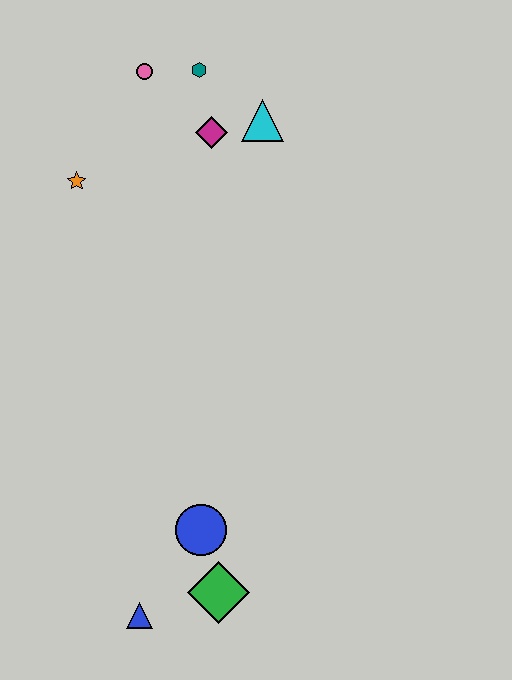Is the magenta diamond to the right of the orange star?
Yes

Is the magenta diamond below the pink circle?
Yes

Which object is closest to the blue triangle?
The green diamond is closest to the blue triangle.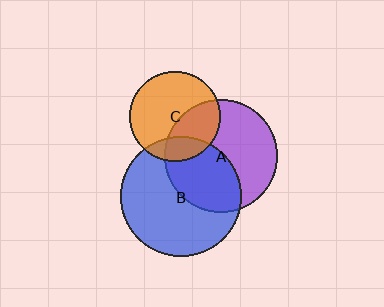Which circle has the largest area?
Circle B (blue).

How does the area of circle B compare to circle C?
Approximately 1.8 times.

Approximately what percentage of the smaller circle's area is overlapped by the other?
Approximately 45%.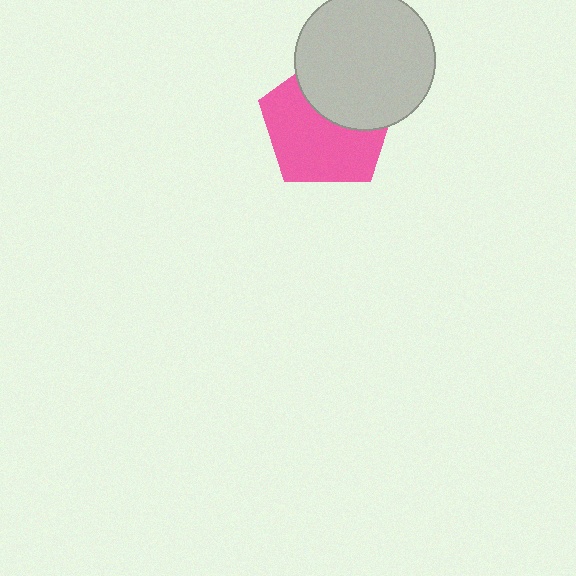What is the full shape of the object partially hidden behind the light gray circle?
The partially hidden object is a pink pentagon.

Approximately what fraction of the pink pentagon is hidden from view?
Roughly 39% of the pink pentagon is hidden behind the light gray circle.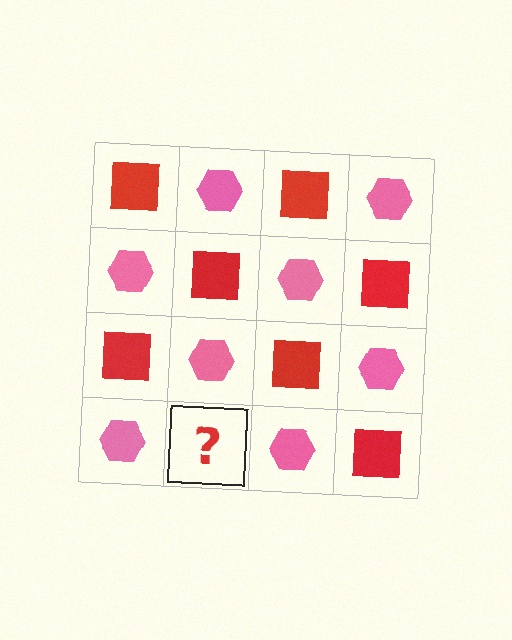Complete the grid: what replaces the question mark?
The question mark should be replaced with a red square.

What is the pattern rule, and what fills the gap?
The rule is that it alternates red square and pink hexagon in a checkerboard pattern. The gap should be filled with a red square.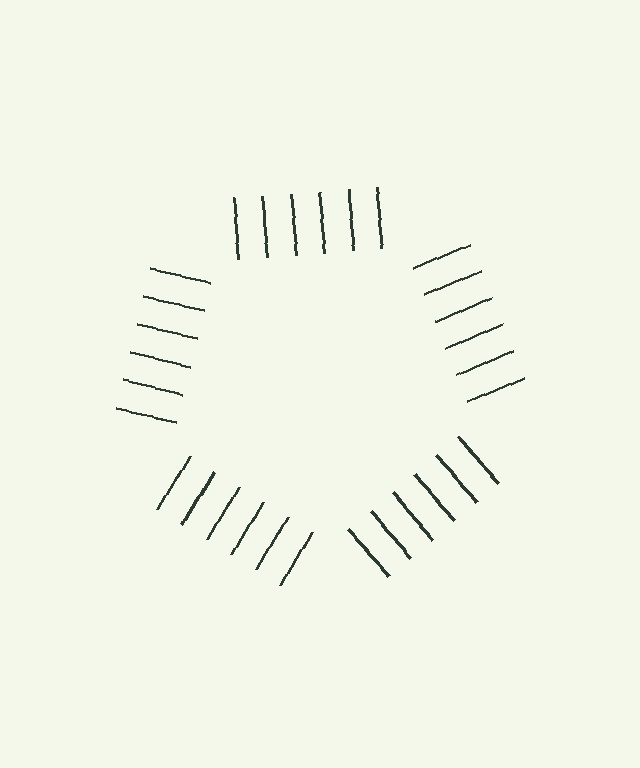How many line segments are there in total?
30 — 6 along each of the 5 edges.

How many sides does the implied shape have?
5 sides — the line-ends trace a pentagon.